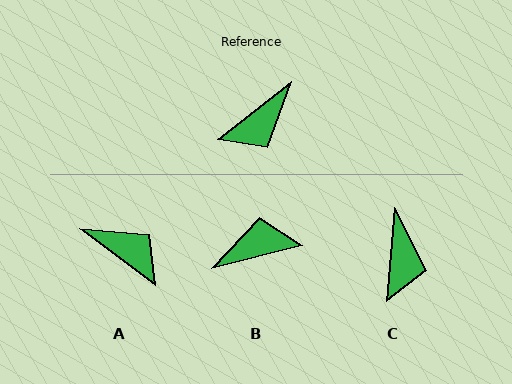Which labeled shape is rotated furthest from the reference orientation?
B, about 156 degrees away.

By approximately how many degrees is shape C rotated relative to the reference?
Approximately 46 degrees counter-clockwise.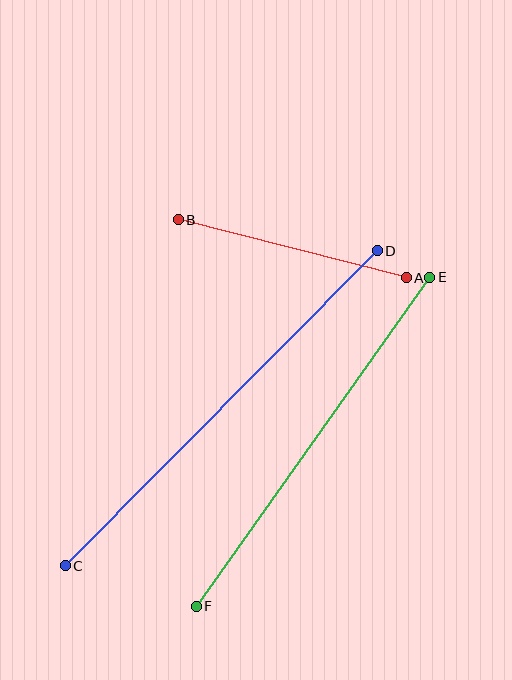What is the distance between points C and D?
The distance is approximately 443 pixels.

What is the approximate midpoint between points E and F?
The midpoint is at approximately (313, 442) pixels.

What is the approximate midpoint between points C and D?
The midpoint is at approximately (221, 408) pixels.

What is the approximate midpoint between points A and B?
The midpoint is at approximately (292, 249) pixels.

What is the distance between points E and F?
The distance is approximately 403 pixels.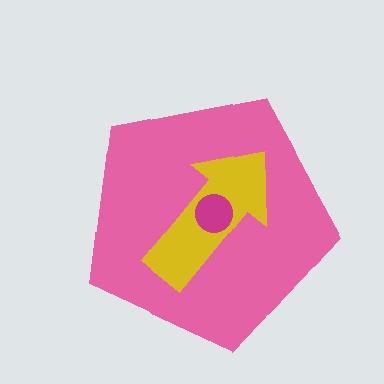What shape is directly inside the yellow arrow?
The magenta circle.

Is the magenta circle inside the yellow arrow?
Yes.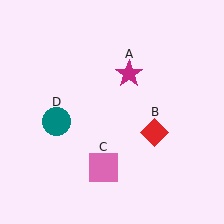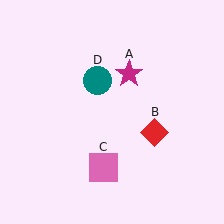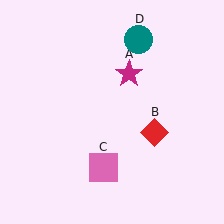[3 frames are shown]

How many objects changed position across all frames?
1 object changed position: teal circle (object D).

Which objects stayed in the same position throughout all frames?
Magenta star (object A) and red diamond (object B) and pink square (object C) remained stationary.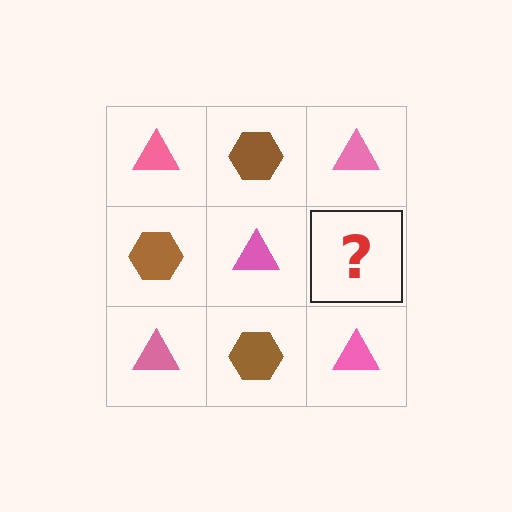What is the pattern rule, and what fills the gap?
The rule is that it alternates pink triangle and brown hexagon in a checkerboard pattern. The gap should be filled with a brown hexagon.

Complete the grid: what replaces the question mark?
The question mark should be replaced with a brown hexagon.